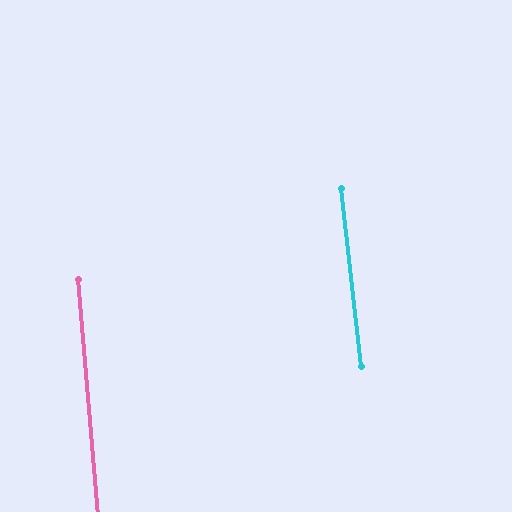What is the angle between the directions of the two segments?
Approximately 1 degree.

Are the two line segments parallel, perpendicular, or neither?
Parallel — their directions differ by only 1.5°.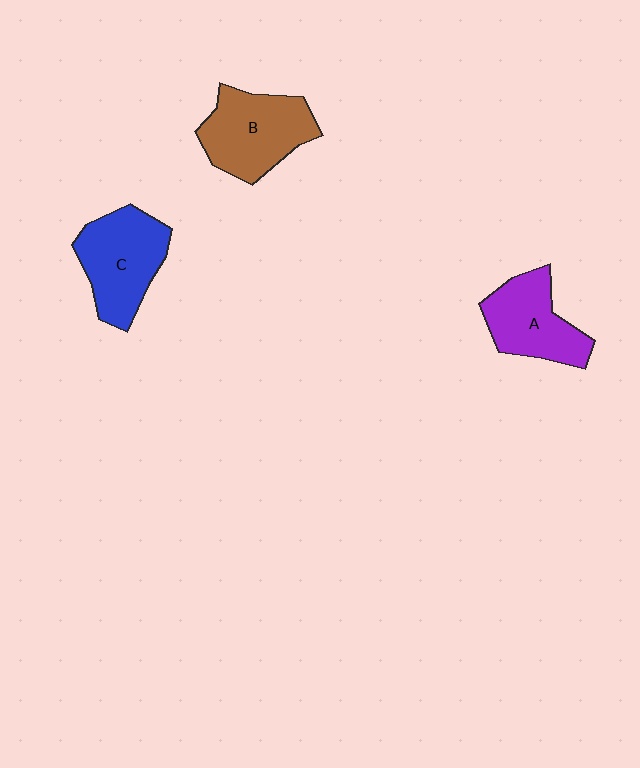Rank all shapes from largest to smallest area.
From largest to smallest: B (brown), C (blue), A (purple).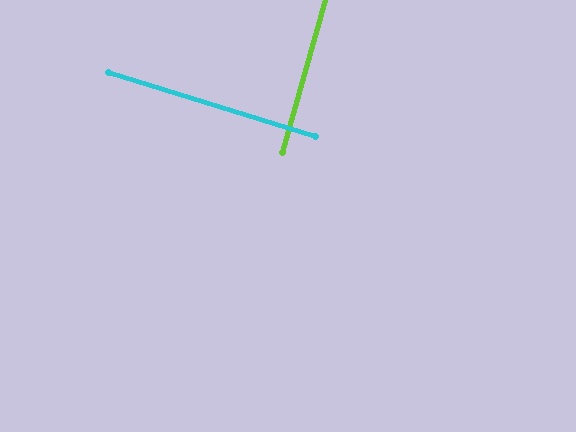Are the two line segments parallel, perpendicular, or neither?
Perpendicular — they meet at approximately 89°.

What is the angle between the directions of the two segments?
Approximately 89 degrees.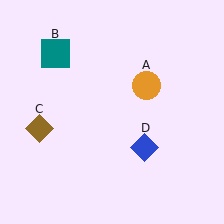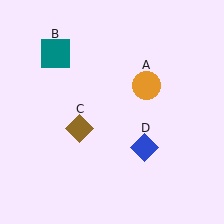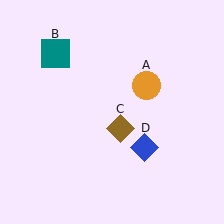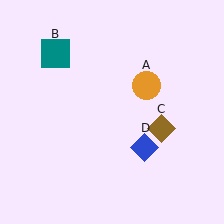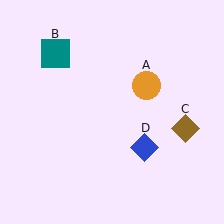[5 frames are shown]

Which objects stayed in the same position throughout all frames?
Orange circle (object A) and teal square (object B) and blue diamond (object D) remained stationary.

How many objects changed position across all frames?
1 object changed position: brown diamond (object C).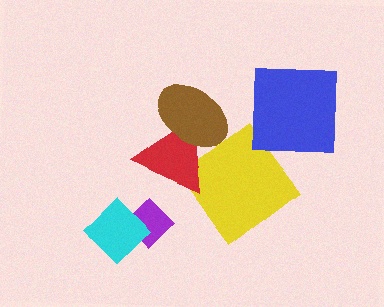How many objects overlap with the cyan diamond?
1 object overlaps with the cyan diamond.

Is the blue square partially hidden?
No, no other shape covers it.